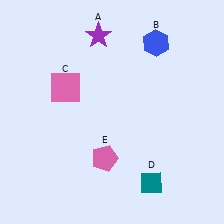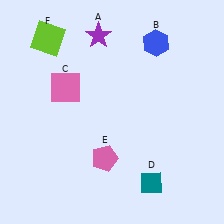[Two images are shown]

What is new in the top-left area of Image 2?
A lime square (F) was added in the top-left area of Image 2.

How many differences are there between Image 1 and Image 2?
There is 1 difference between the two images.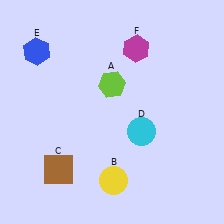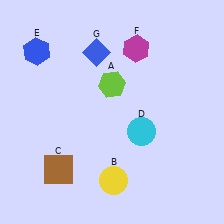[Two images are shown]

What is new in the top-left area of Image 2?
A blue diamond (G) was added in the top-left area of Image 2.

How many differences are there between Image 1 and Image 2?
There is 1 difference between the two images.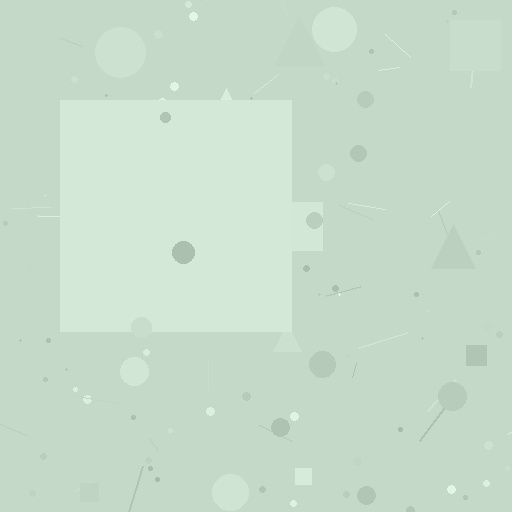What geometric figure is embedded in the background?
A square is embedded in the background.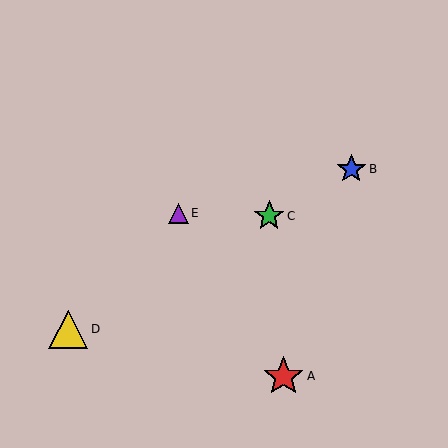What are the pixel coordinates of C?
Object C is at (269, 216).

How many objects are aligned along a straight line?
3 objects (B, C, D) are aligned along a straight line.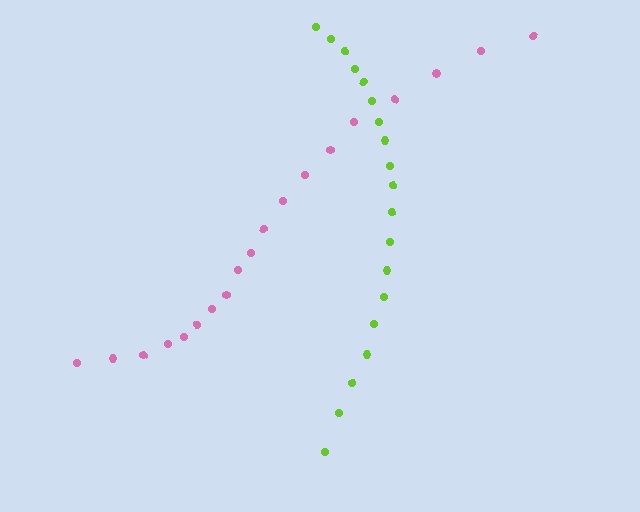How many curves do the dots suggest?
There are 2 distinct paths.